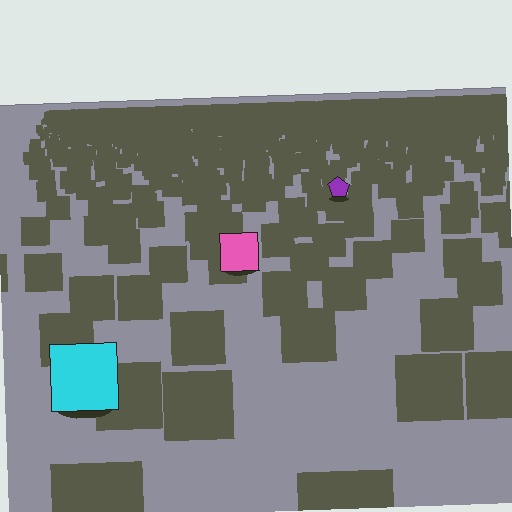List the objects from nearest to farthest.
From nearest to farthest: the cyan square, the pink square, the purple pentagon.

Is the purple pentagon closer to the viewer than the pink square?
No. The pink square is closer — you can tell from the texture gradient: the ground texture is coarser near it.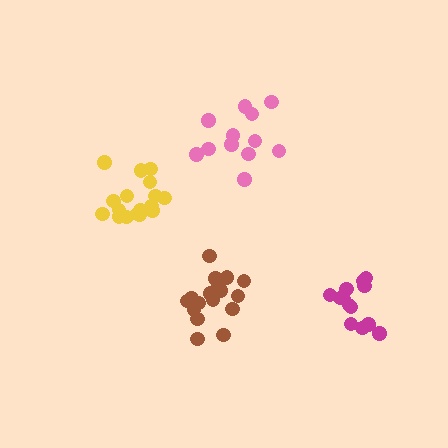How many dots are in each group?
Group 1: 17 dots, Group 2: 13 dots, Group 3: 17 dots, Group 4: 12 dots (59 total).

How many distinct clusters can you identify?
There are 4 distinct clusters.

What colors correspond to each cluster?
The clusters are colored: yellow, magenta, brown, pink.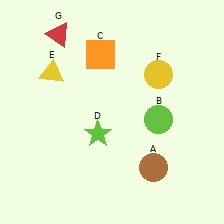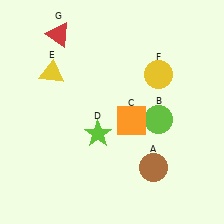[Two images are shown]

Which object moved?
The orange square (C) moved down.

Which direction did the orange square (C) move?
The orange square (C) moved down.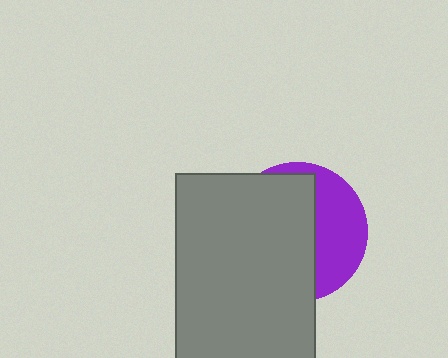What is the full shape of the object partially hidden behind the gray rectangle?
The partially hidden object is a purple circle.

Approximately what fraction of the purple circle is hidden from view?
Roughly 63% of the purple circle is hidden behind the gray rectangle.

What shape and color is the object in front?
The object in front is a gray rectangle.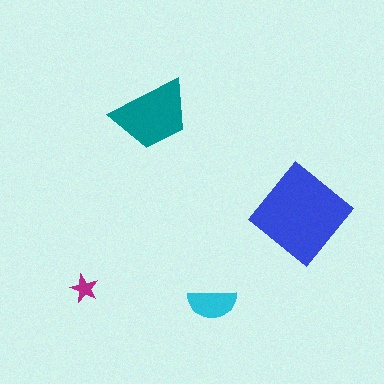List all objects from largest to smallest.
The blue diamond, the teal trapezoid, the cyan semicircle, the magenta star.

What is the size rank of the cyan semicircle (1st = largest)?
3rd.